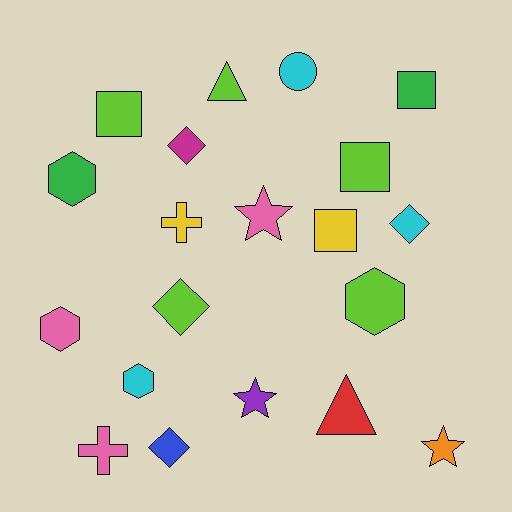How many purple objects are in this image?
There is 1 purple object.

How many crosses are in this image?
There are 2 crosses.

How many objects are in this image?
There are 20 objects.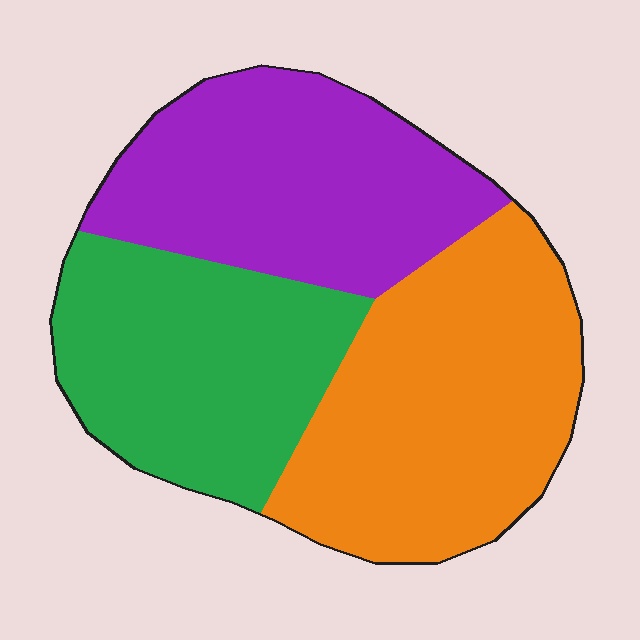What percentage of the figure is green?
Green covers 30% of the figure.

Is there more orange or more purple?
Orange.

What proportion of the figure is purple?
Purple covers about 30% of the figure.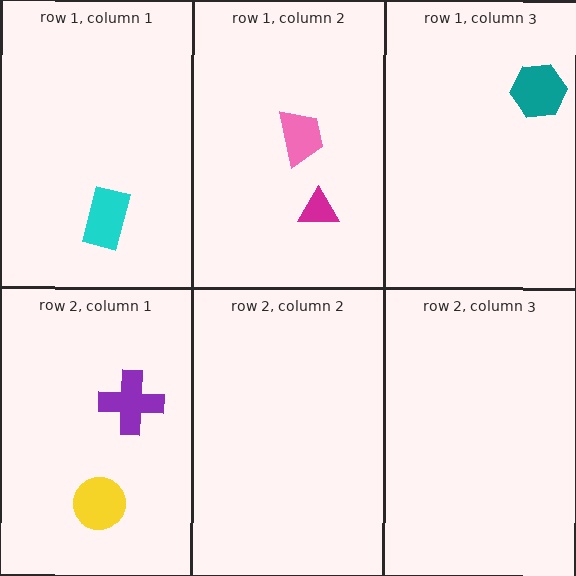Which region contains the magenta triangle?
The row 1, column 2 region.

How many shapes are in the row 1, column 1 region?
1.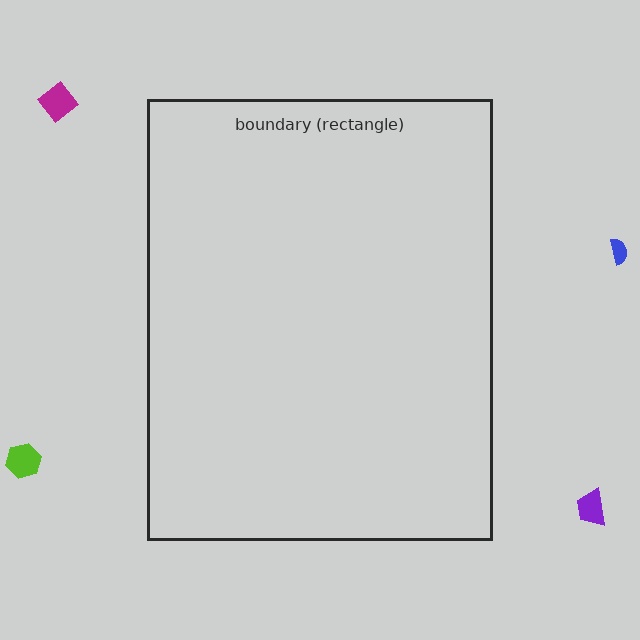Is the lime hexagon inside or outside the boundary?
Outside.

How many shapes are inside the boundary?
0 inside, 4 outside.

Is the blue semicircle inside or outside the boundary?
Outside.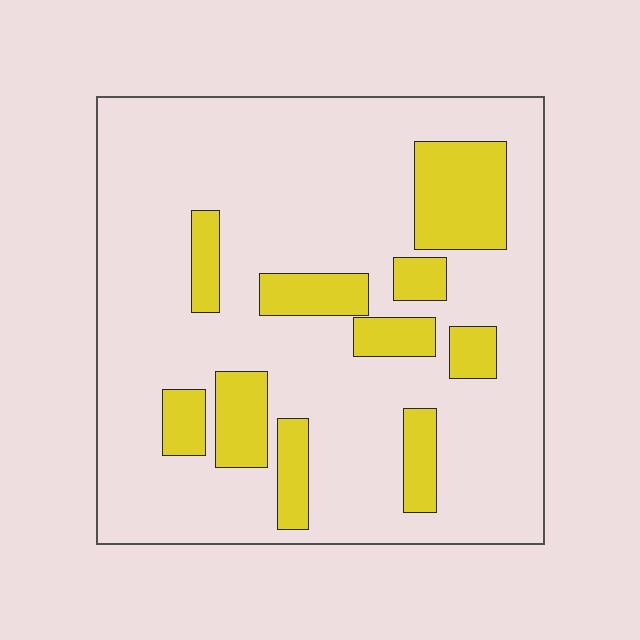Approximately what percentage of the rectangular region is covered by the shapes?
Approximately 20%.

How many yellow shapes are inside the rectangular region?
10.